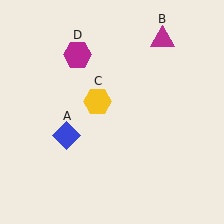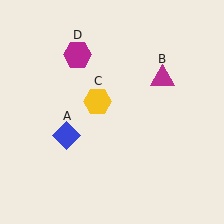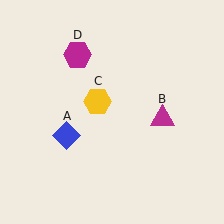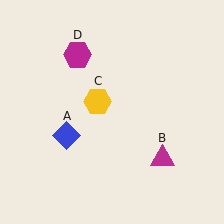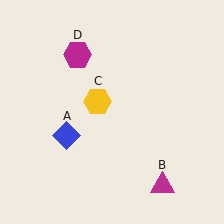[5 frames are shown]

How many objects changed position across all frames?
1 object changed position: magenta triangle (object B).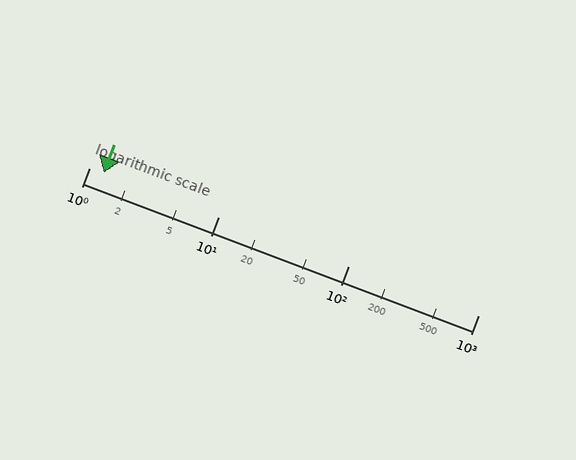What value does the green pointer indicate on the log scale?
The pointer indicates approximately 1.3.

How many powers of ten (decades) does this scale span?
The scale spans 3 decades, from 1 to 1000.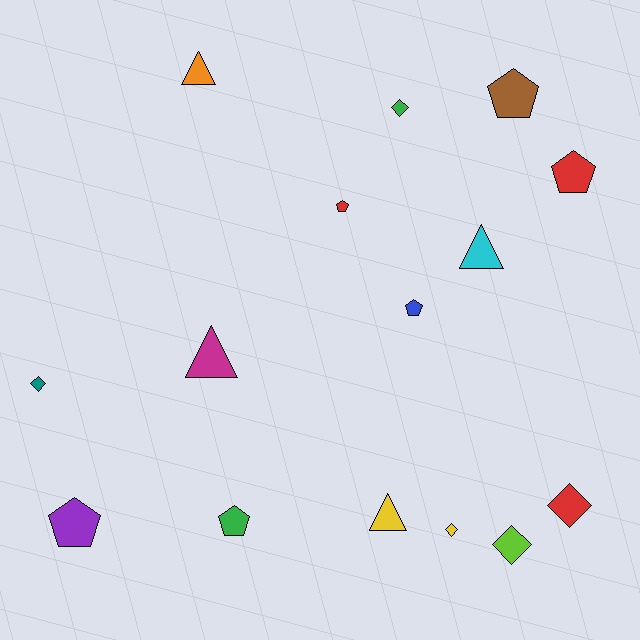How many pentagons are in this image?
There are 6 pentagons.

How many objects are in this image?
There are 15 objects.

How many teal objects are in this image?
There is 1 teal object.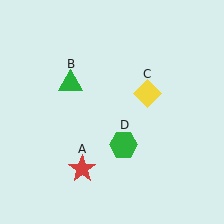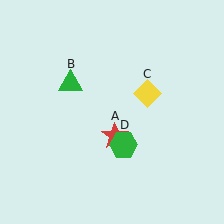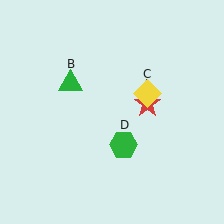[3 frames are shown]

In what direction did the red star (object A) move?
The red star (object A) moved up and to the right.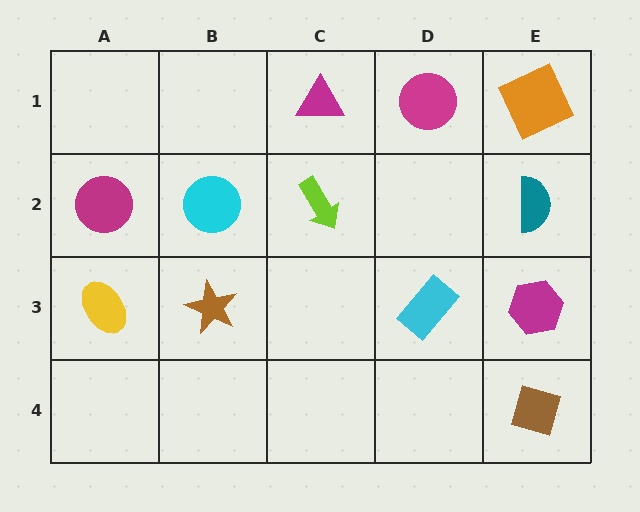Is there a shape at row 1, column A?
No, that cell is empty.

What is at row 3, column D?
A cyan rectangle.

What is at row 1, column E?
An orange square.